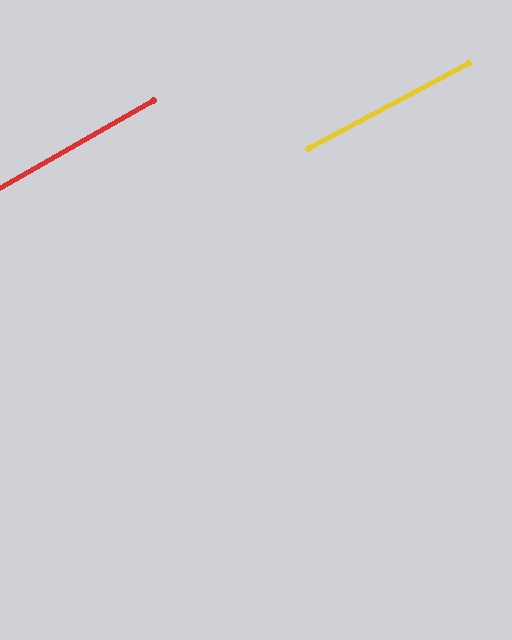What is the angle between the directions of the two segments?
Approximately 2 degrees.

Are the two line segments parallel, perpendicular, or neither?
Parallel — their directions differ by only 1.6°.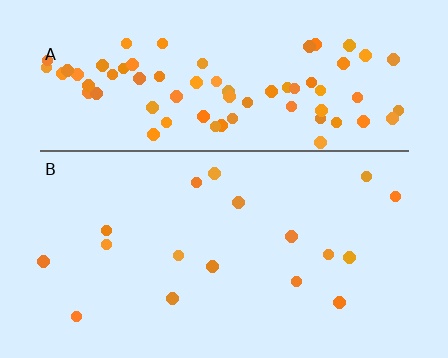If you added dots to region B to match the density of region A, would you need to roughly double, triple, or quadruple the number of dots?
Approximately quadruple.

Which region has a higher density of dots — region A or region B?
A (the top).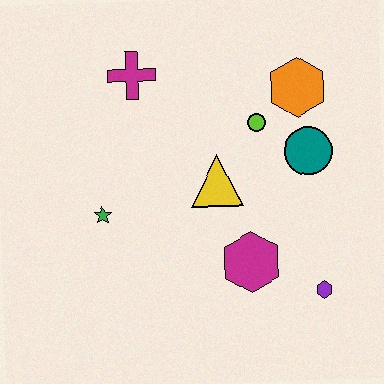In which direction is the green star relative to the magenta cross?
The green star is below the magenta cross.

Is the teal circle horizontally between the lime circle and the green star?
No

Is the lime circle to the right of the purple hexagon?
No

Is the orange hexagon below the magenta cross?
Yes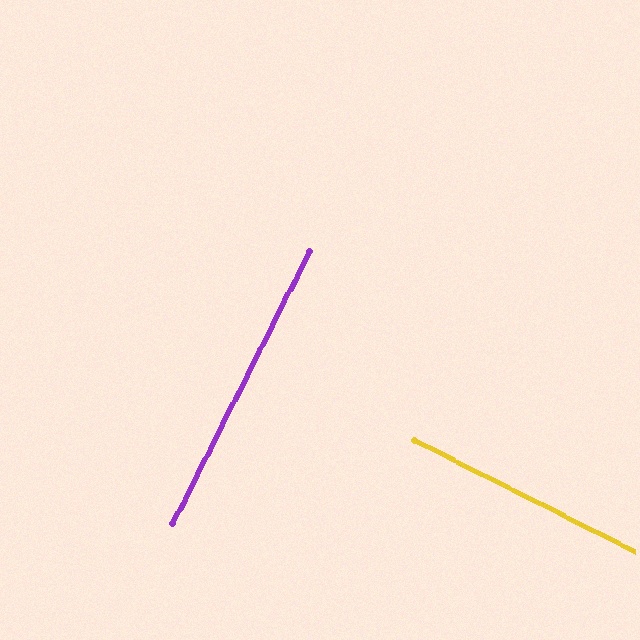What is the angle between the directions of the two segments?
Approximately 90 degrees.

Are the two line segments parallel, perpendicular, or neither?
Perpendicular — they meet at approximately 90°.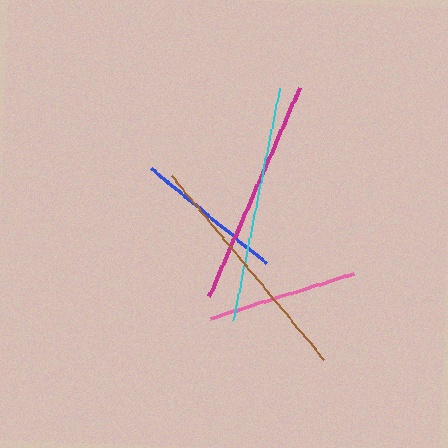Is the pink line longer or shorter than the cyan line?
The cyan line is longer than the pink line.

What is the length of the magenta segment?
The magenta segment is approximately 228 pixels long.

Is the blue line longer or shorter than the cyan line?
The cyan line is longer than the blue line.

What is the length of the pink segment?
The pink segment is approximately 151 pixels long.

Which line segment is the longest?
The brown line is the longest at approximately 238 pixels.